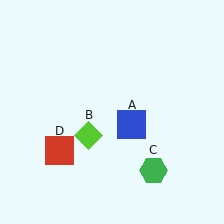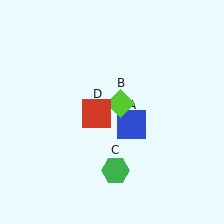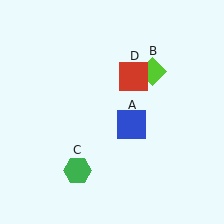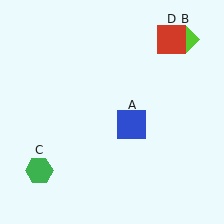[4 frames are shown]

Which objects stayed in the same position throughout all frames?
Blue square (object A) remained stationary.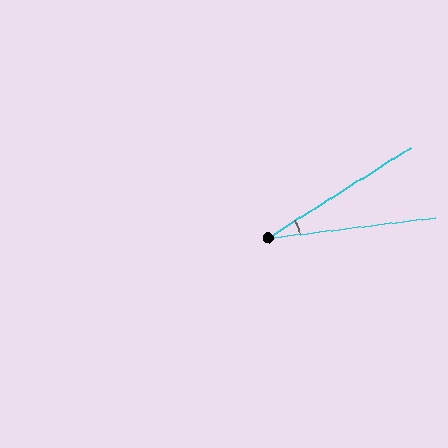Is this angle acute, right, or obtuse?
It is acute.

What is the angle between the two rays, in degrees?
Approximately 26 degrees.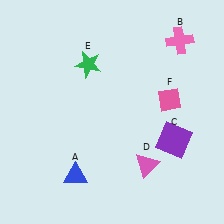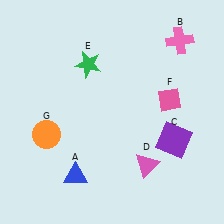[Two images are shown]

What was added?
An orange circle (G) was added in Image 2.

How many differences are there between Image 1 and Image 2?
There is 1 difference between the two images.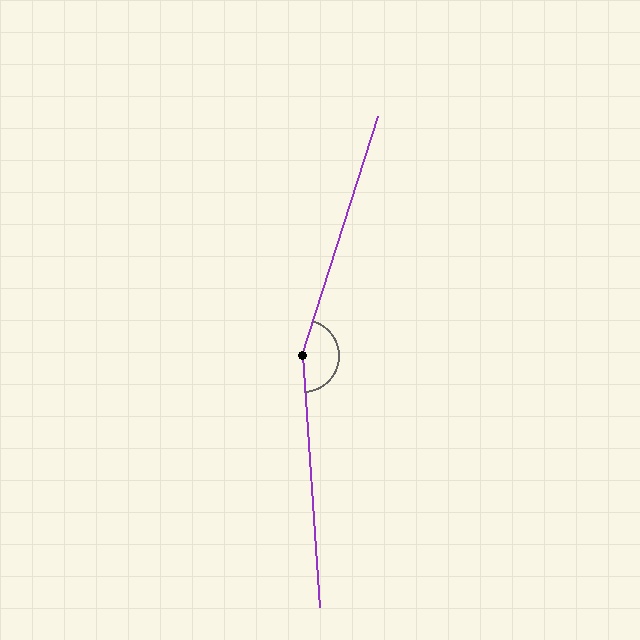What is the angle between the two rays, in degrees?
Approximately 159 degrees.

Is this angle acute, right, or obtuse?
It is obtuse.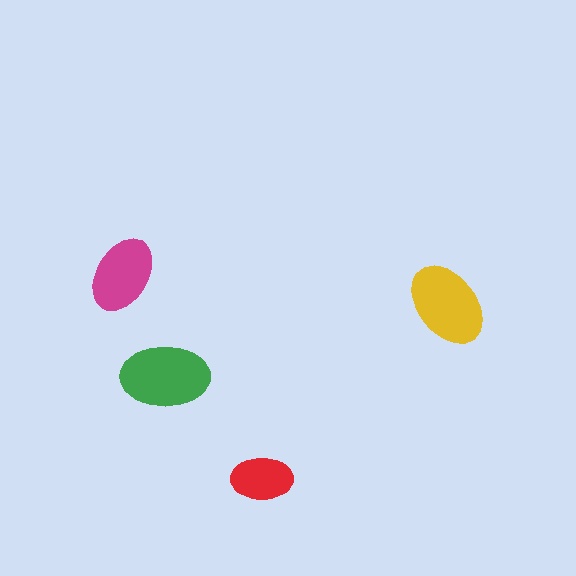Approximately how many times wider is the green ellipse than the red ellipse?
About 1.5 times wider.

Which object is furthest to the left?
The magenta ellipse is leftmost.